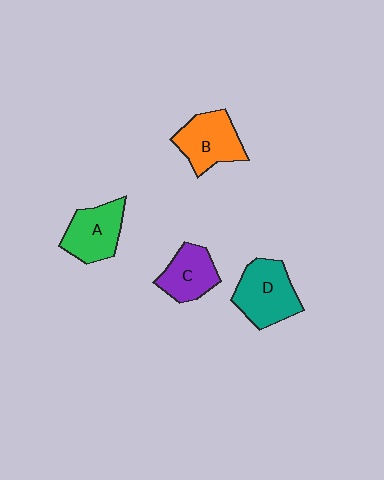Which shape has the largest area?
Shape D (teal).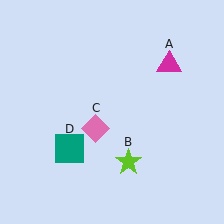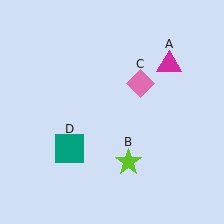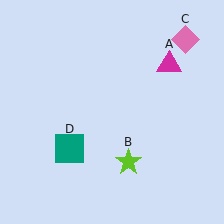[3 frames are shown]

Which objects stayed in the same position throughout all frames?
Magenta triangle (object A) and lime star (object B) and teal square (object D) remained stationary.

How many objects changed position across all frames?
1 object changed position: pink diamond (object C).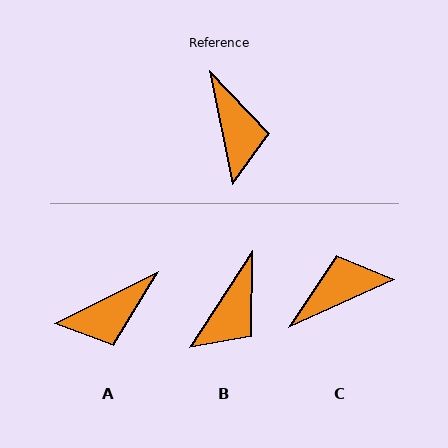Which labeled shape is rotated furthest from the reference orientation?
C, about 103 degrees away.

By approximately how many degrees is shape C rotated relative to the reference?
Approximately 103 degrees counter-clockwise.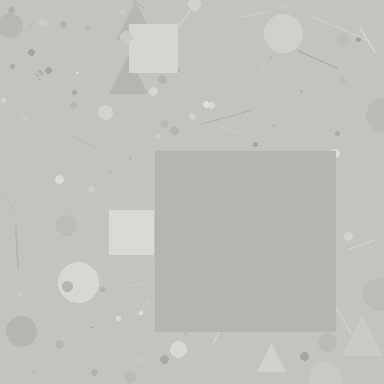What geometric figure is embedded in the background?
A square is embedded in the background.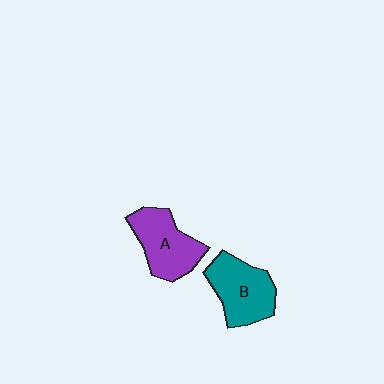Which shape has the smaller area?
Shape A (purple).